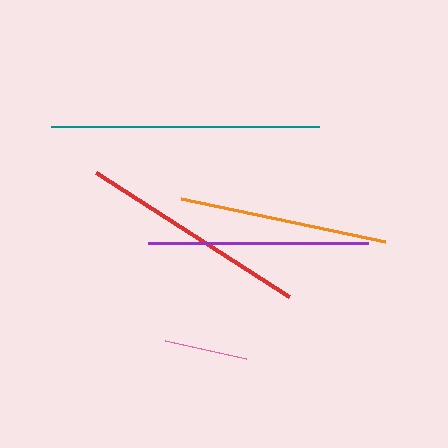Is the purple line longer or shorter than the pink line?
The purple line is longer than the pink line.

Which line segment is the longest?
The teal line is the longest at approximately 268 pixels.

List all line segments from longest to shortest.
From longest to shortest: teal, red, purple, orange, pink.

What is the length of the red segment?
The red segment is approximately 229 pixels long.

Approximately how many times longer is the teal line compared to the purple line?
The teal line is approximately 1.2 times the length of the purple line.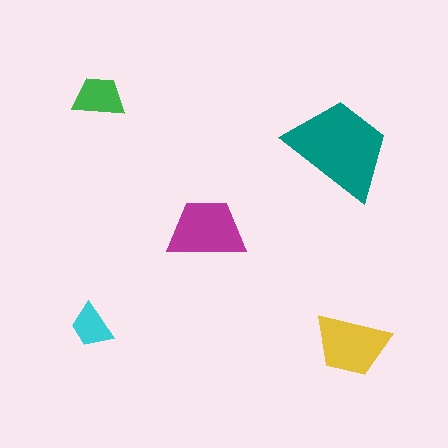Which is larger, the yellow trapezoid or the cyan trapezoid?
The yellow one.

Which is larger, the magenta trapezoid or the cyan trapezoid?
The magenta one.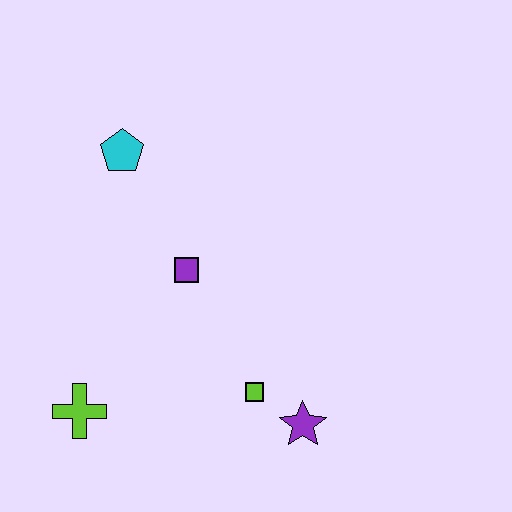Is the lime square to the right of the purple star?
No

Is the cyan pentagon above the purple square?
Yes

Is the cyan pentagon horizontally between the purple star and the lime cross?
Yes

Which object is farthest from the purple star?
The cyan pentagon is farthest from the purple star.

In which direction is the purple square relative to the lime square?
The purple square is above the lime square.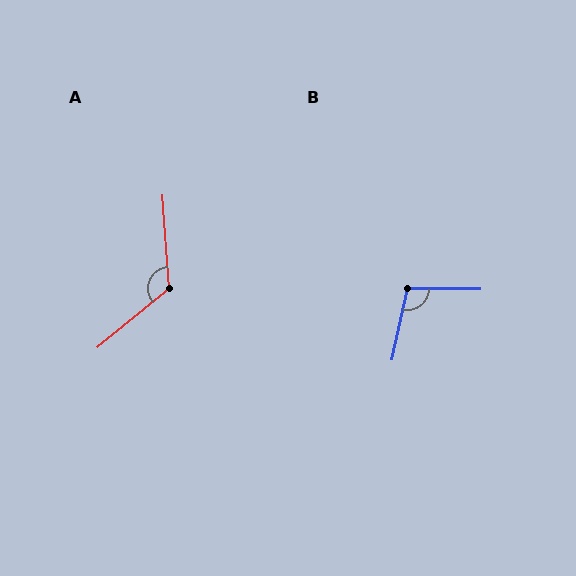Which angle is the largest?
A, at approximately 126 degrees.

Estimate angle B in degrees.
Approximately 102 degrees.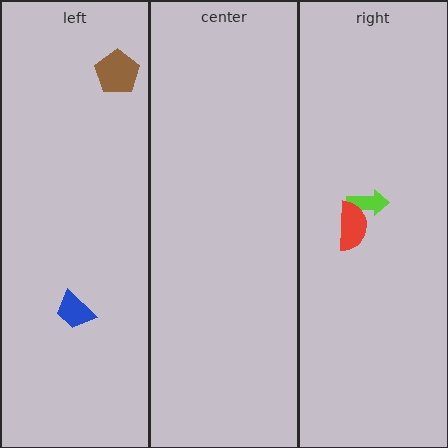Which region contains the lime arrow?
The right region.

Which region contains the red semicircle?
The right region.